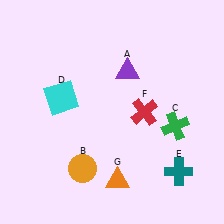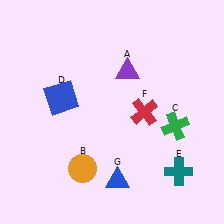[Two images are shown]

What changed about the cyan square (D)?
In Image 1, D is cyan. In Image 2, it changed to blue.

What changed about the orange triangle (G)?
In Image 1, G is orange. In Image 2, it changed to blue.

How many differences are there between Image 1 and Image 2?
There are 2 differences between the two images.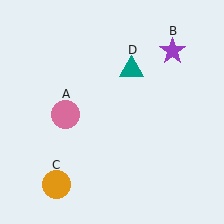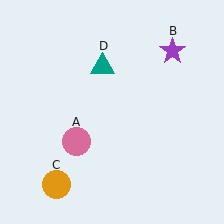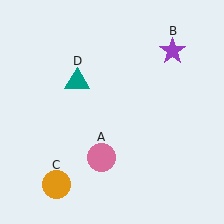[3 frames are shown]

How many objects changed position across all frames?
2 objects changed position: pink circle (object A), teal triangle (object D).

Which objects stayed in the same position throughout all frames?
Purple star (object B) and orange circle (object C) remained stationary.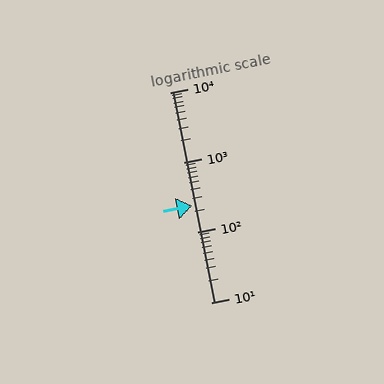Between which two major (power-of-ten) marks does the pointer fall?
The pointer is between 100 and 1000.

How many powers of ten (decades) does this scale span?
The scale spans 3 decades, from 10 to 10000.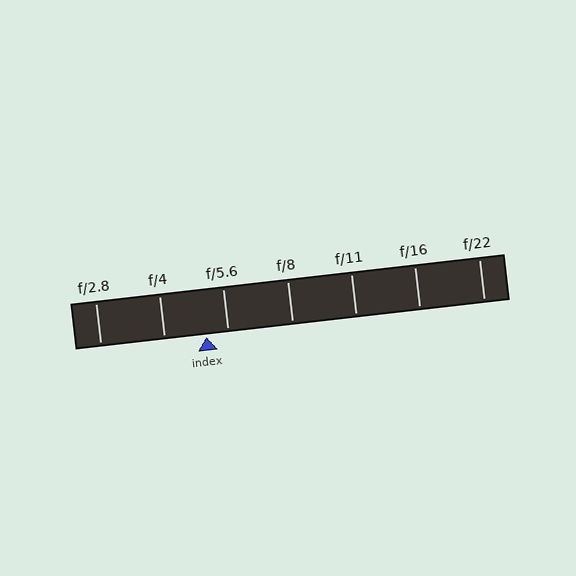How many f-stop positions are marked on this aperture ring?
There are 7 f-stop positions marked.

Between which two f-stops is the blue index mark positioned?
The index mark is between f/4 and f/5.6.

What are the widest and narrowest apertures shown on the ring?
The widest aperture shown is f/2.8 and the narrowest is f/22.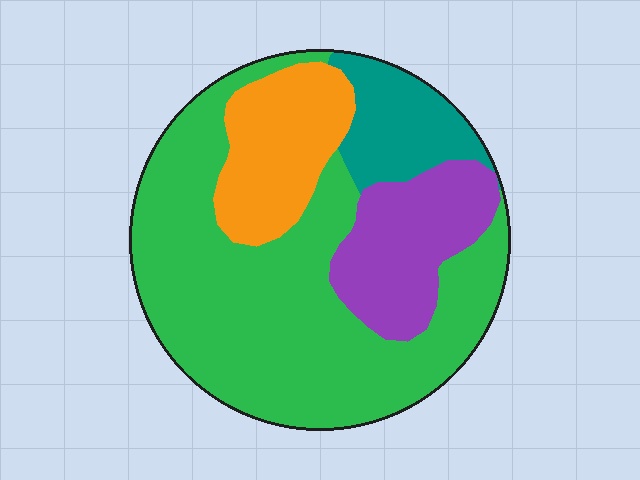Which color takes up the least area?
Teal, at roughly 10%.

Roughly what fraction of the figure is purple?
Purple covers 16% of the figure.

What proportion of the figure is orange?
Orange covers 16% of the figure.